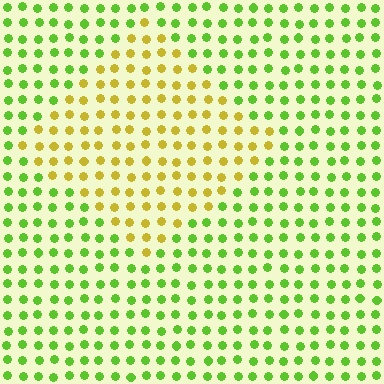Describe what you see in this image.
The image is filled with small lime elements in a uniform arrangement. A diamond-shaped region is visible where the elements are tinted to a slightly different hue, forming a subtle color boundary.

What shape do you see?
I see a diamond.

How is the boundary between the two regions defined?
The boundary is defined purely by a slight shift in hue (about 48 degrees). Spacing, size, and orientation are identical on both sides.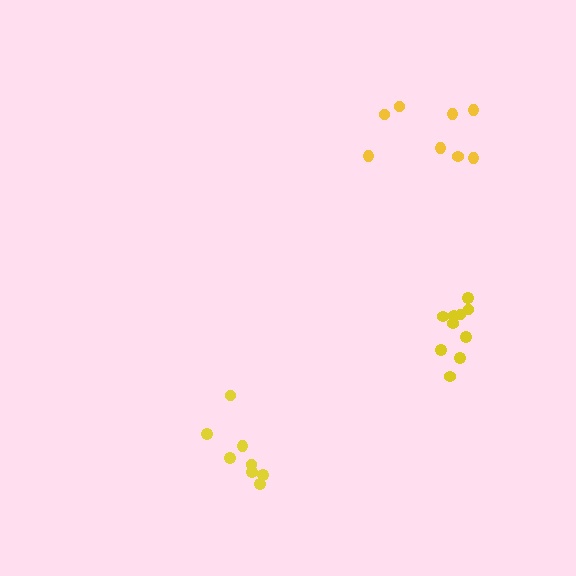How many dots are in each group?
Group 1: 8 dots, Group 2: 8 dots, Group 3: 10 dots (26 total).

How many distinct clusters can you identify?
There are 3 distinct clusters.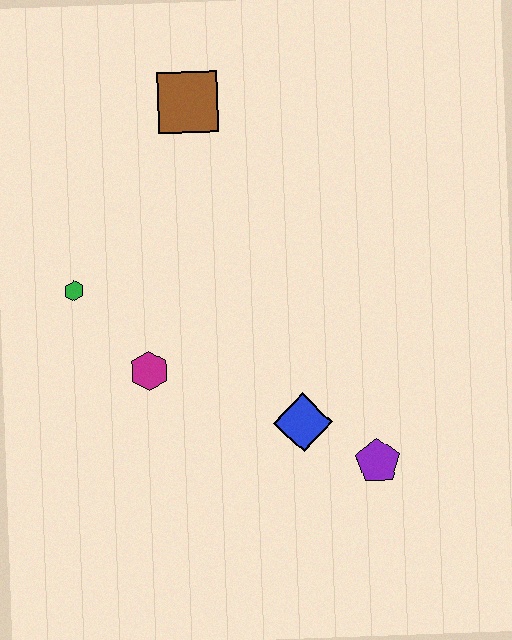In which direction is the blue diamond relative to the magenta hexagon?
The blue diamond is to the right of the magenta hexagon.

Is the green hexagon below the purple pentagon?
No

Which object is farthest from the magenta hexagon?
The brown square is farthest from the magenta hexagon.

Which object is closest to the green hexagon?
The magenta hexagon is closest to the green hexagon.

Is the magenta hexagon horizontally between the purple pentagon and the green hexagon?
Yes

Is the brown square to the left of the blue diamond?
Yes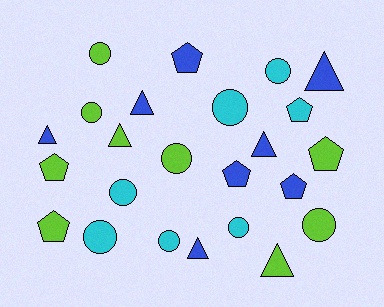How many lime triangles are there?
There are 2 lime triangles.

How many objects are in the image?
There are 24 objects.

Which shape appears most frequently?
Circle, with 10 objects.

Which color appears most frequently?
Lime, with 9 objects.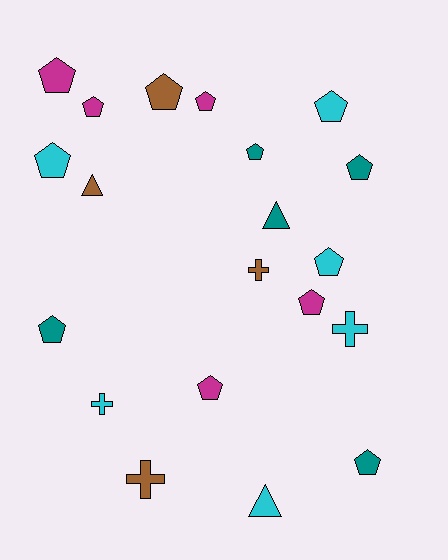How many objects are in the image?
There are 20 objects.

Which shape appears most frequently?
Pentagon, with 13 objects.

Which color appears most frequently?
Cyan, with 6 objects.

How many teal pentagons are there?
There are 4 teal pentagons.